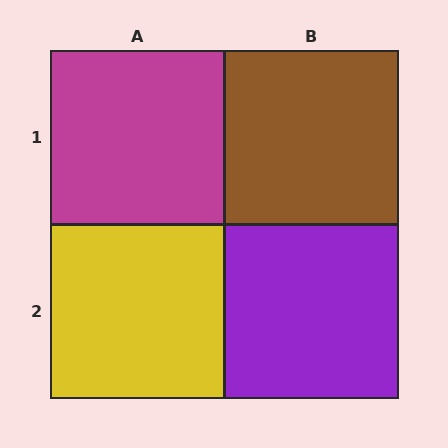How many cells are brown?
1 cell is brown.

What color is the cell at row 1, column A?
Magenta.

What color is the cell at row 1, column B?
Brown.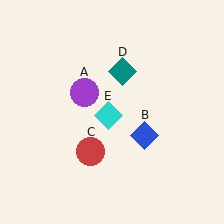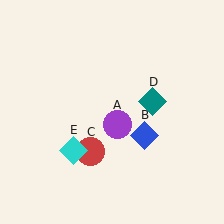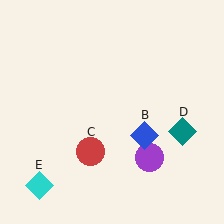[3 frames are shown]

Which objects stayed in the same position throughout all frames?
Blue diamond (object B) and red circle (object C) remained stationary.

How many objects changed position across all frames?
3 objects changed position: purple circle (object A), teal diamond (object D), cyan diamond (object E).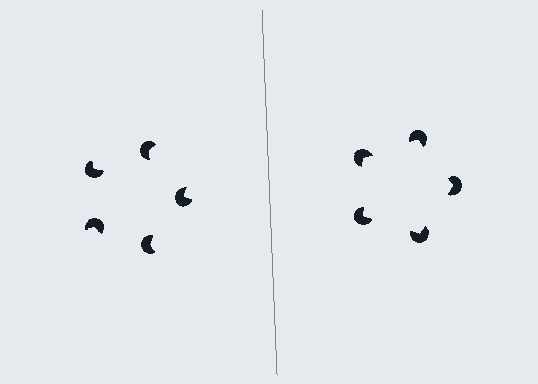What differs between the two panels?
The pac-man discs are positioned identically on both sides; only the wedge orientations differ. On the right they align to a pentagon; on the left they are misaligned.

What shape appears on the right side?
An illusory pentagon.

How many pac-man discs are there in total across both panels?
10 — 5 on each side.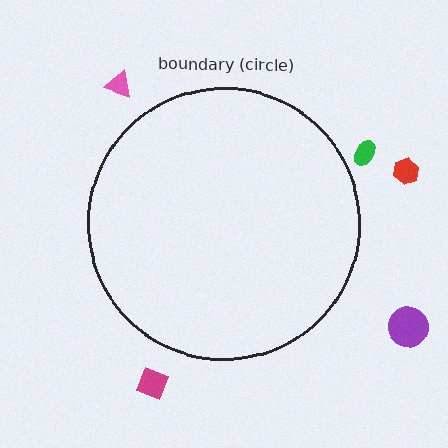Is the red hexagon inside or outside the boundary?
Outside.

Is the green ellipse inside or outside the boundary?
Outside.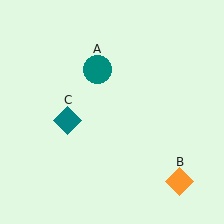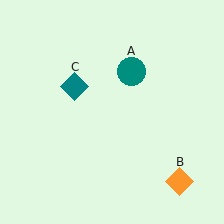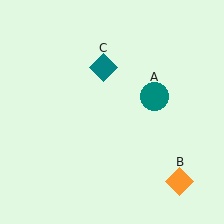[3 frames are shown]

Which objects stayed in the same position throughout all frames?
Orange diamond (object B) remained stationary.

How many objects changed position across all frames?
2 objects changed position: teal circle (object A), teal diamond (object C).